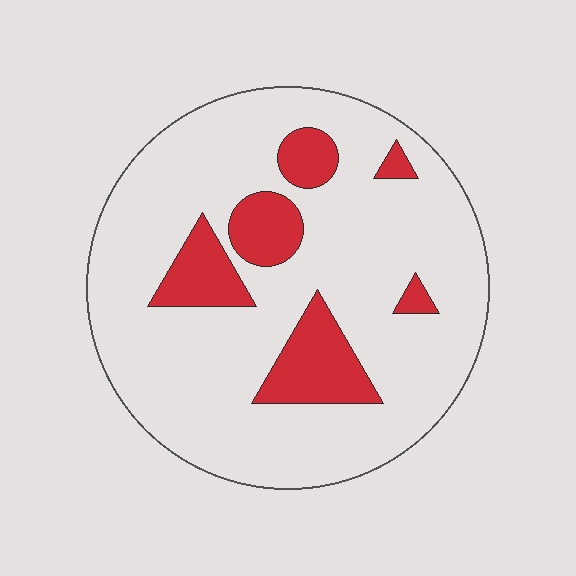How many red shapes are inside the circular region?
6.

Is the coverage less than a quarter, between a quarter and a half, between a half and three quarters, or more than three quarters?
Less than a quarter.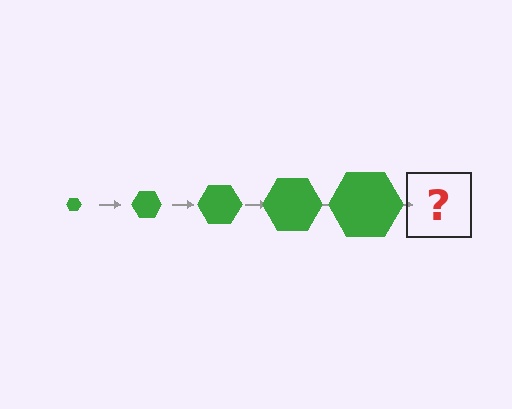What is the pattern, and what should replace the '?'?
The pattern is that the hexagon gets progressively larger each step. The '?' should be a green hexagon, larger than the previous one.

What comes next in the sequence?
The next element should be a green hexagon, larger than the previous one.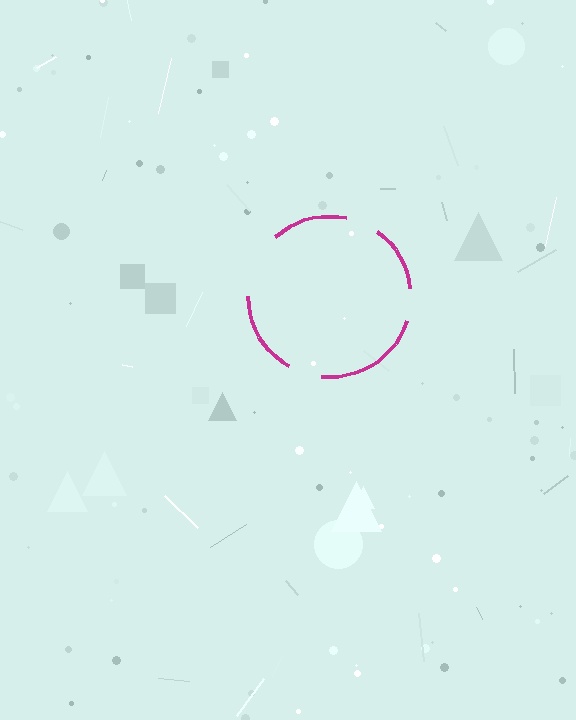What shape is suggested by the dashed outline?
The dashed outline suggests a circle.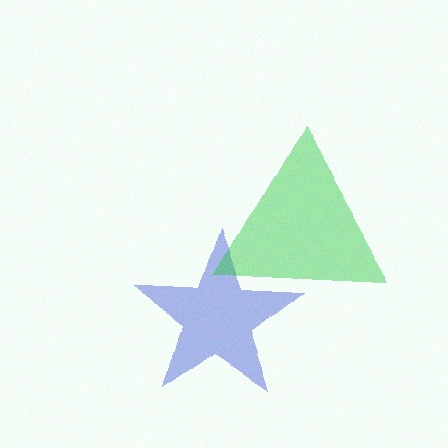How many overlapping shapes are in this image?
There are 2 overlapping shapes in the image.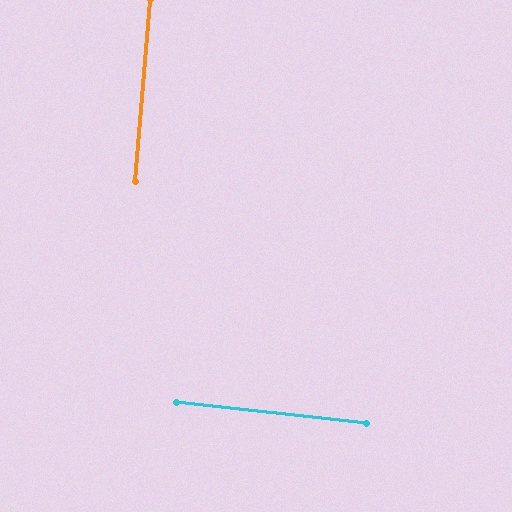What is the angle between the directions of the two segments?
Approximately 88 degrees.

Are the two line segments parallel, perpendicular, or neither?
Perpendicular — they meet at approximately 88°.